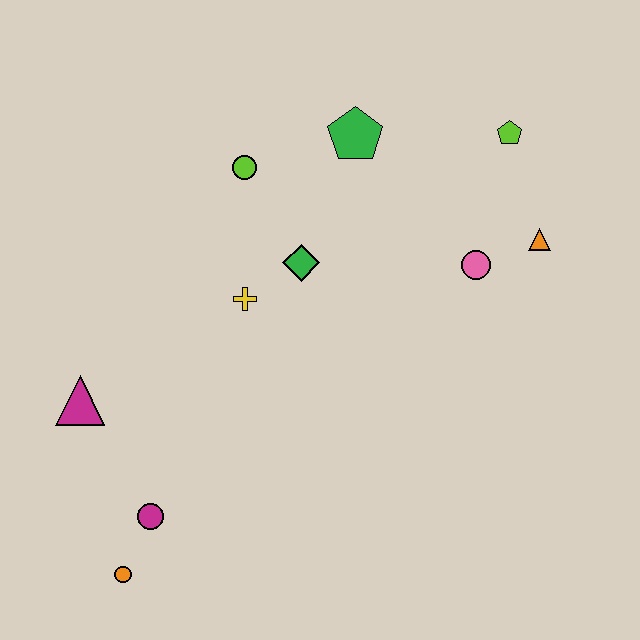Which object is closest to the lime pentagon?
The orange triangle is closest to the lime pentagon.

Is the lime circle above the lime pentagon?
No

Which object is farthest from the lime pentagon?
The orange circle is farthest from the lime pentagon.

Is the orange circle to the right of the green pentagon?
No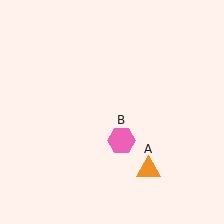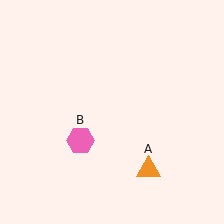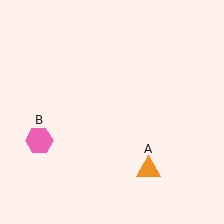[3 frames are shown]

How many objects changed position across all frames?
1 object changed position: pink hexagon (object B).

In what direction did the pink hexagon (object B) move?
The pink hexagon (object B) moved left.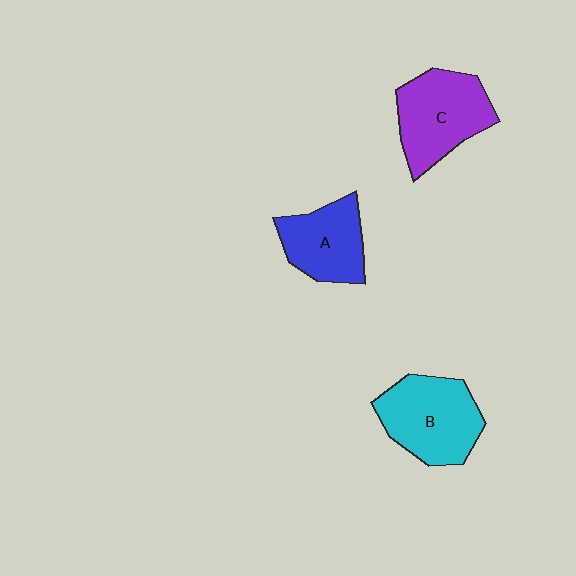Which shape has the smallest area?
Shape A (blue).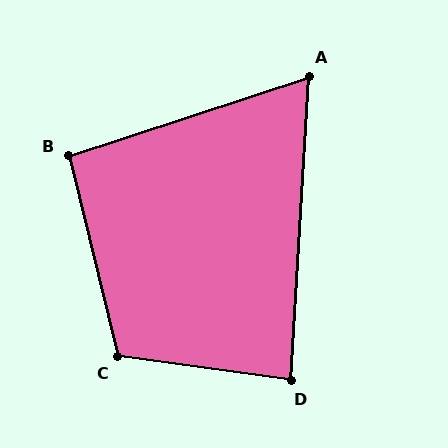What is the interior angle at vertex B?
Approximately 94 degrees (approximately right).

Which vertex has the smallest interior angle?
A, at approximately 69 degrees.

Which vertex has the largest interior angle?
C, at approximately 111 degrees.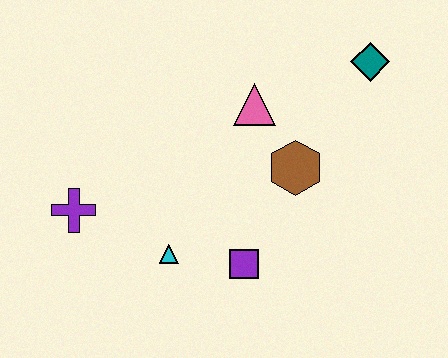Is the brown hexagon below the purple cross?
No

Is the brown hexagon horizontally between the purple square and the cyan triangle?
No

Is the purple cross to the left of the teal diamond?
Yes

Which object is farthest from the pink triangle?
The purple cross is farthest from the pink triangle.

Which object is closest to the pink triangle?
The brown hexagon is closest to the pink triangle.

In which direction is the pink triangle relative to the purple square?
The pink triangle is above the purple square.